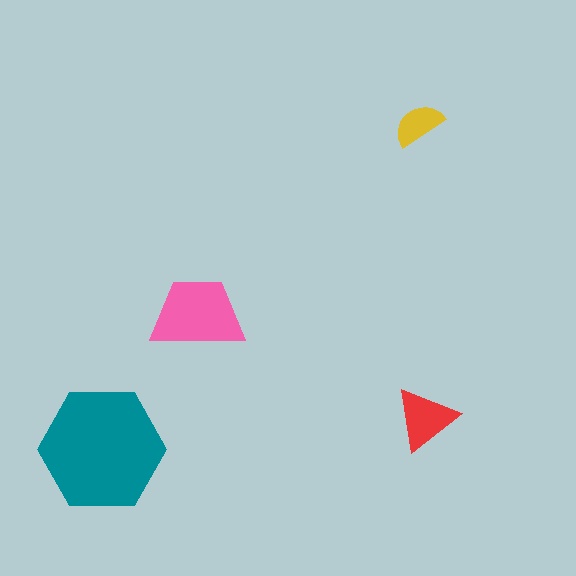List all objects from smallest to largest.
The yellow semicircle, the red triangle, the pink trapezoid, the teal hexagon.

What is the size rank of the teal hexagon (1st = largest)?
1st.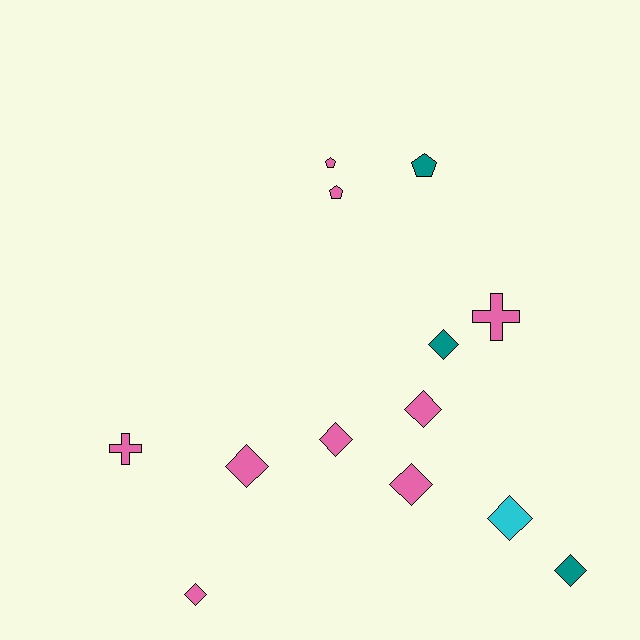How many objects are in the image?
There are 13 objects.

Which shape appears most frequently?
Diamond, with 8 objects.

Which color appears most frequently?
Pink, with 9 objects.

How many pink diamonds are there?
There are 5 pink diamonds.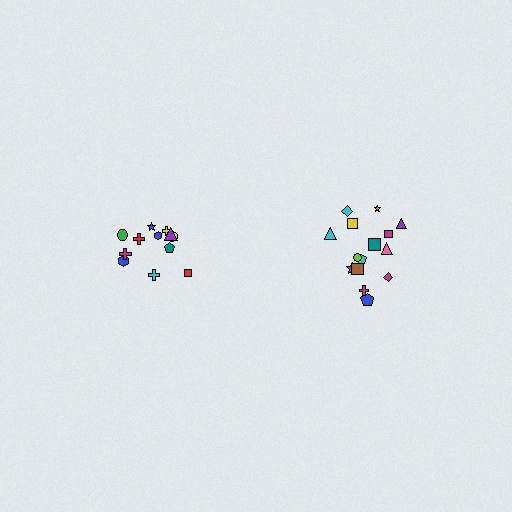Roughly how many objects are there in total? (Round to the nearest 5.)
Roughly 25 objects in total.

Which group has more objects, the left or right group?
The right group.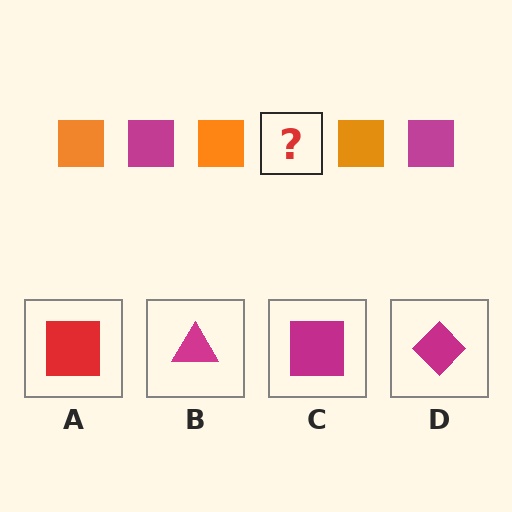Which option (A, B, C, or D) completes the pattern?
C.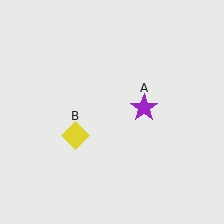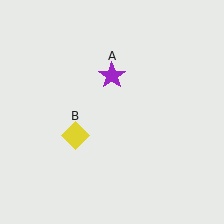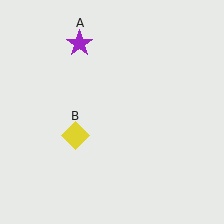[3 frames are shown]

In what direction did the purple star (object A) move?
The purple star (object A) moved up and to the left.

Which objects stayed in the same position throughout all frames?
Yellow diamond (object B) remained stationary.